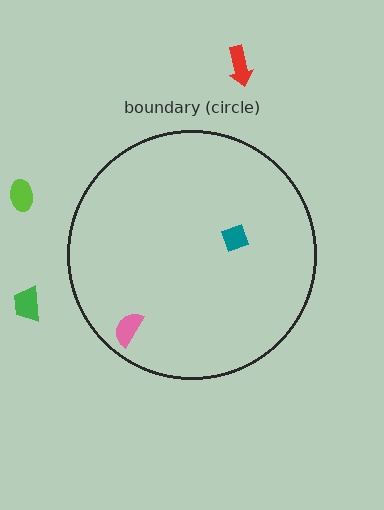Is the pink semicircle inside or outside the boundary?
Inside.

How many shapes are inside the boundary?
2 inside, 3 outside.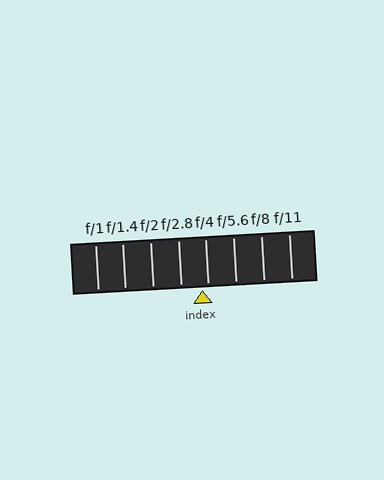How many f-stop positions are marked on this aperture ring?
There are 8 f-stop positions marked.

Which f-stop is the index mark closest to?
The index mark is closest to f/4.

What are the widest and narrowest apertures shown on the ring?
The widest aperture shown is f/1 and the narrowest is f/11.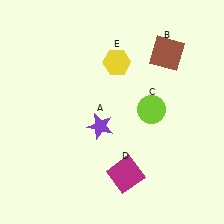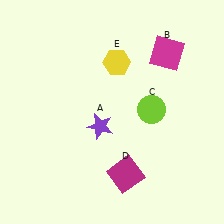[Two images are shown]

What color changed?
The square (B) changed from brown in Image 1 to magenta in Image 2.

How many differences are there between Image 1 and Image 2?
There is 1 difference between the two images.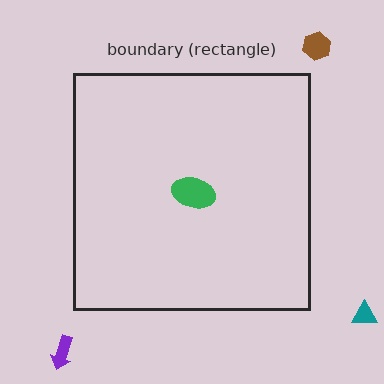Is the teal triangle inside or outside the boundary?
Outside.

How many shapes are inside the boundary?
1 inside, 3 outside.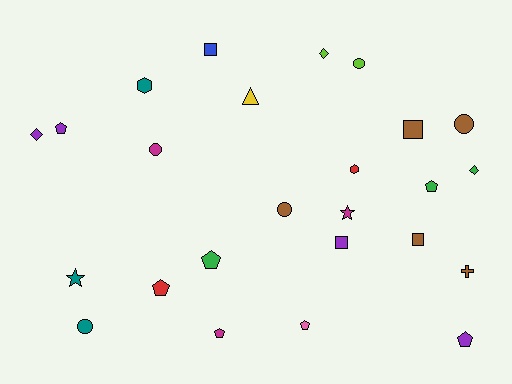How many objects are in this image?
There are 25 objects.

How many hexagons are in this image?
There are 2 hexagons.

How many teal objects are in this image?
There are 3 teal objects.